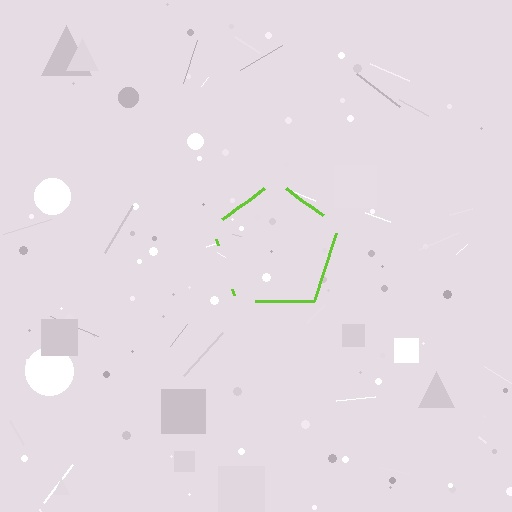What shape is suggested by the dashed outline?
The dashed outline suggests a pentagon.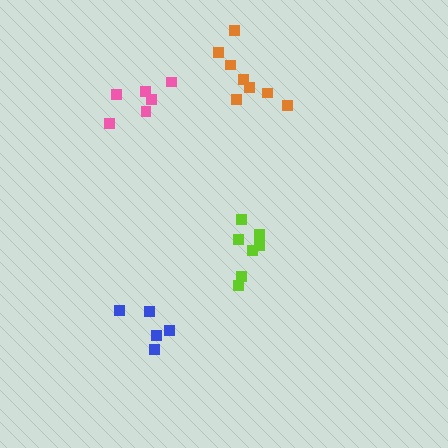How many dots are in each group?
Group 1: 6 dots, Group 2: 7 dots, Group 3: 5 dots, Group 4: 8 dots (26 total).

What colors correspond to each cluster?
The clusters are colored: pink, lime, blue, orange.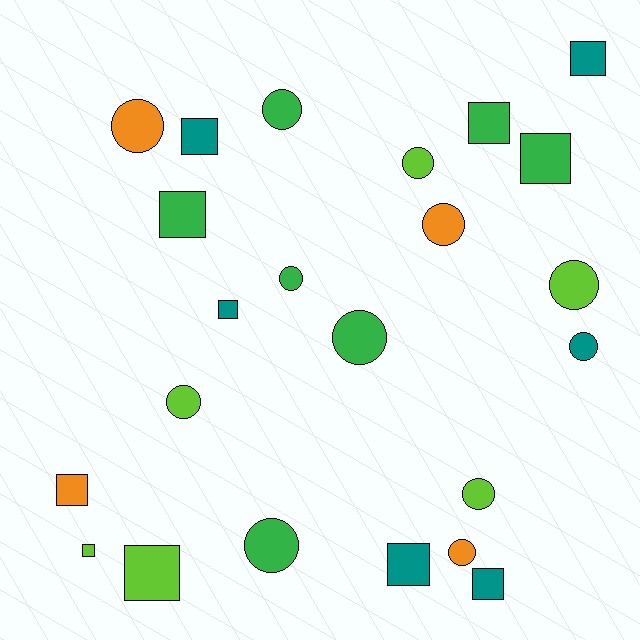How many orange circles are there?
There are 3 orange circles.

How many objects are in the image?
There are 23 objects.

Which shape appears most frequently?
Circle, with 12 objects.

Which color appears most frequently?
Green, with 7 objects.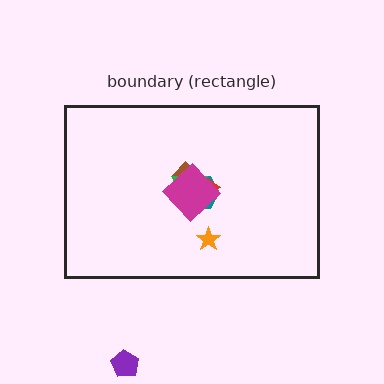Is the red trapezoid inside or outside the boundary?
Inside.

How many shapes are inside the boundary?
6 inside, 1 outside.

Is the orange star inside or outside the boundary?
Inside.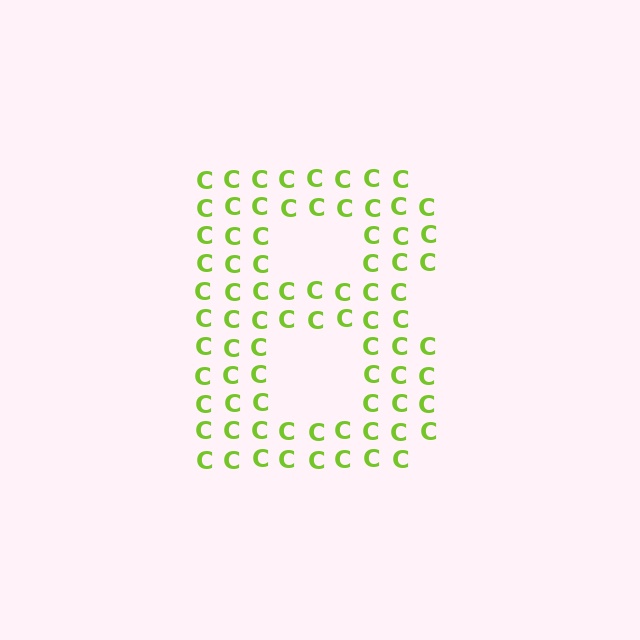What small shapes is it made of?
It is made of small letter C's.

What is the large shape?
The large shape is the letter B.